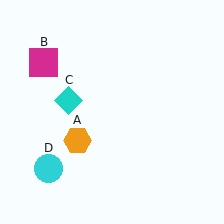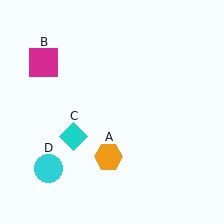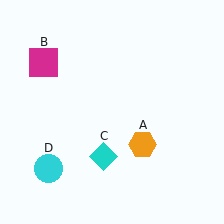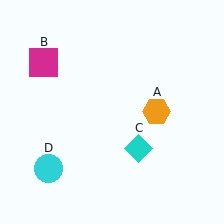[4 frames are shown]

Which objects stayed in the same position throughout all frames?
Magenta square (object B) and cyan circle (object D) remained stationary.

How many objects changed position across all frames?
2 objects changed position: orange hexagon (object A), cyan diamond (object C).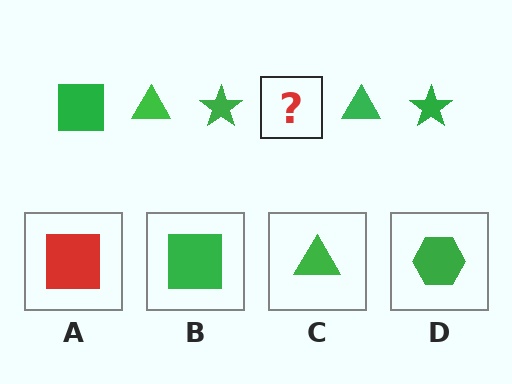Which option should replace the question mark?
Option B.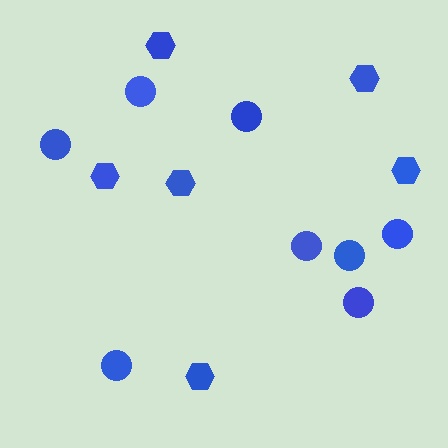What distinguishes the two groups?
There are 2 groups: one group of hexagons (6) and one group of circles (8).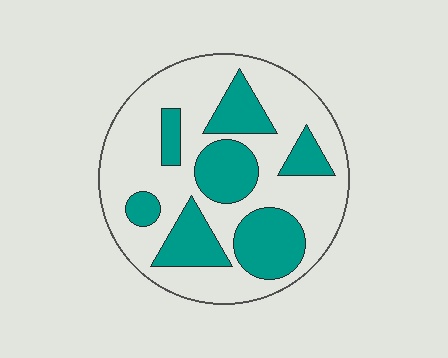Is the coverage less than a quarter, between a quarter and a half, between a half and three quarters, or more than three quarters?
Between a quarter and a half.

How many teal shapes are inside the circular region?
7.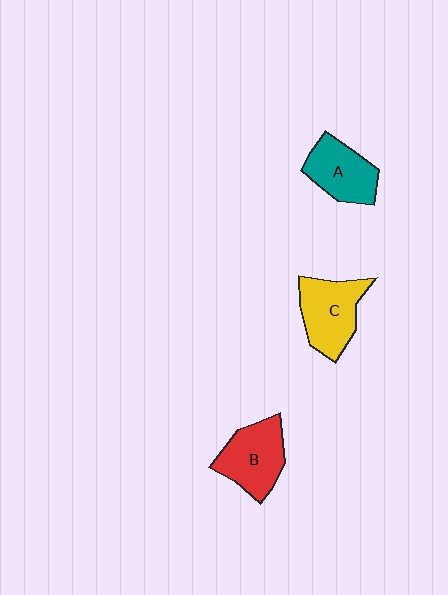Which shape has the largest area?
Shape C (yellow).